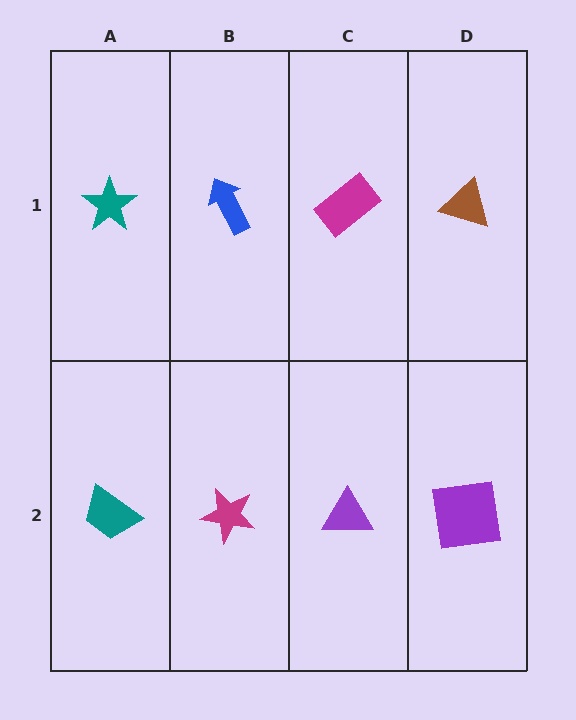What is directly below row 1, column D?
A purple square.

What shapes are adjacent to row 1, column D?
A purple square (row 2, column D), a magenta rectangle (row 1, column C).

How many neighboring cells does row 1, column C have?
3.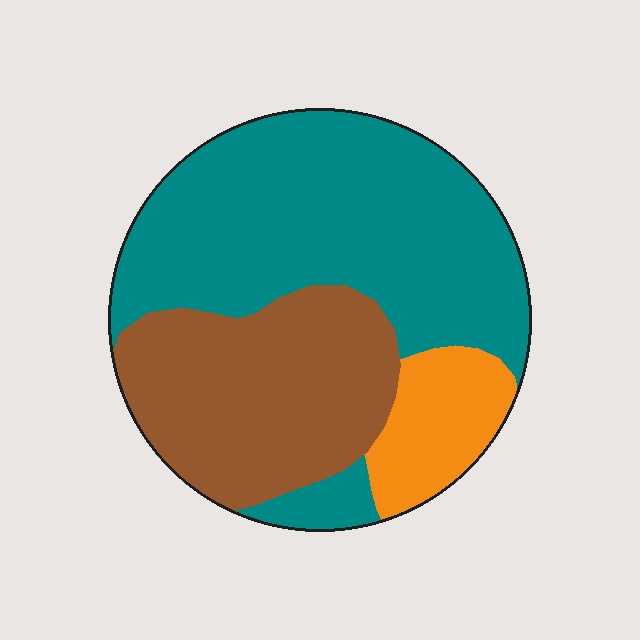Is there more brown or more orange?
Brown.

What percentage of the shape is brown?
Brown takes up between a quarter and a half of the shape.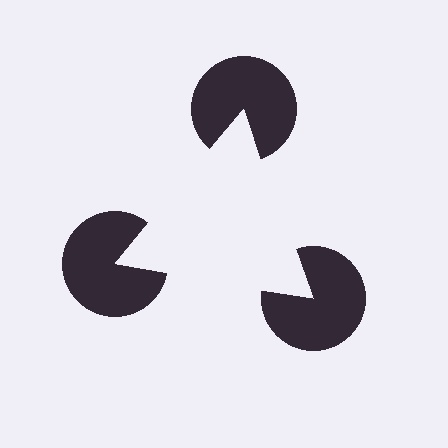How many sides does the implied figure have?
3 sides.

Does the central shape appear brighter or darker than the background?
It typically appears slightly brighter than the background, even though no actual brightness change is drawn.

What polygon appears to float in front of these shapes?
An illusory triangle — its edges are inferred from the aligned wedge cuts in the pac-man discs, not physically drawn.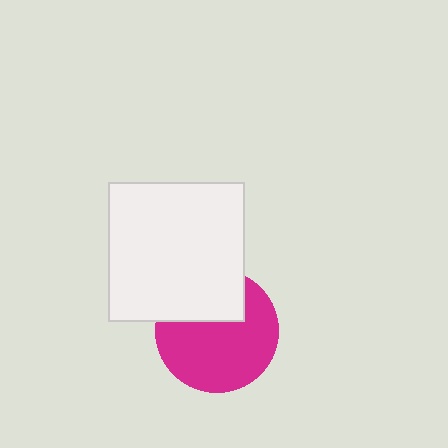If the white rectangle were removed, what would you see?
You would see the complete magenta circle.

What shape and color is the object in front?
The object in front is a white rectangle.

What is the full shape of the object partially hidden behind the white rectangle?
The partially hidden object is a magenta circle.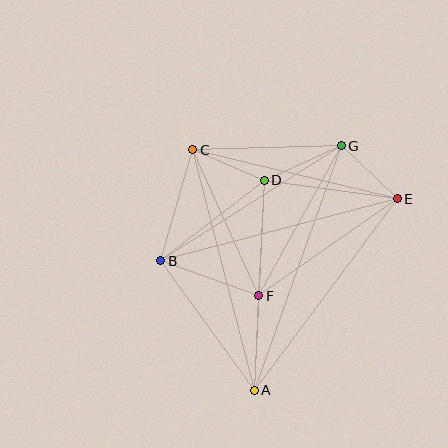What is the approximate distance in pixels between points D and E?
The distance between D and E is approximately 134 pixels.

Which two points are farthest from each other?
Points A and G are farthest from each other.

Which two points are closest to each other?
Points E and G are closest to each other.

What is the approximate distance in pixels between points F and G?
The distance between F and G is approximately 171 pixels.